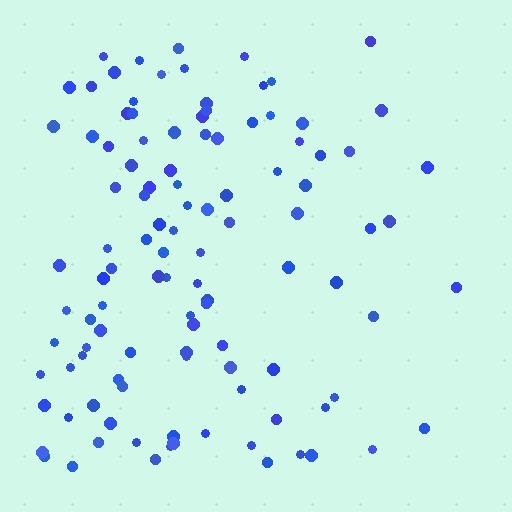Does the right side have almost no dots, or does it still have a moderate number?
Still a moderate number, just noticeably fewer than the left.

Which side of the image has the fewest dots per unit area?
The right.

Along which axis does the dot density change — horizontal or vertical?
Horizontal.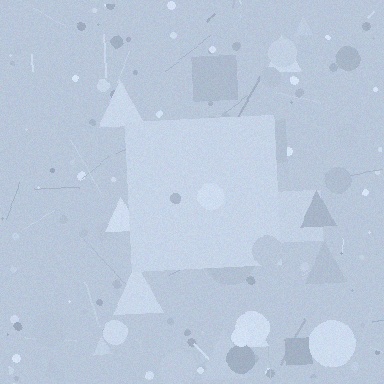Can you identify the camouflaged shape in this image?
The camouflaged shape is a square.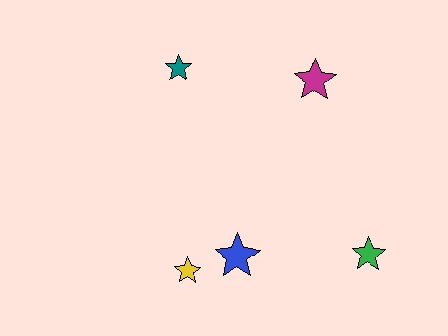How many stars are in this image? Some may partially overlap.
There are 5 stars.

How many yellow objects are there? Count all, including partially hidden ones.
There is 1 yellow object.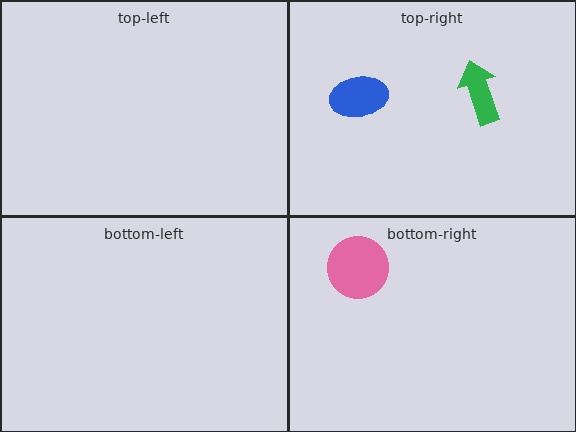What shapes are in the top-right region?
The blue ellipse, the green arrow.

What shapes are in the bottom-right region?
The pink circle.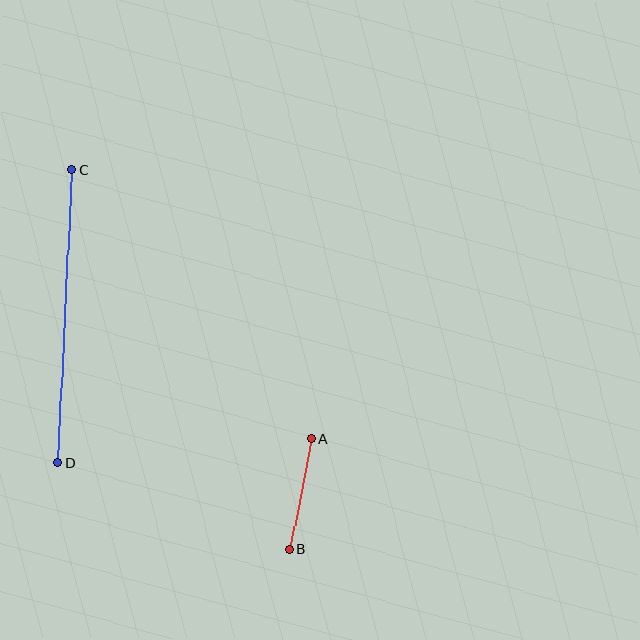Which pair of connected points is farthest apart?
Points C and D are farthest apart.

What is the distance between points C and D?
The distance is approximately 293 pixels.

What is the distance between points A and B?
The distance is approximately 112 pixels.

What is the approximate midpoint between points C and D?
The midpoint is at approximately (65, 316) pixels.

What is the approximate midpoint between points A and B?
The midpoint is at approximately (300, 494) pixels.